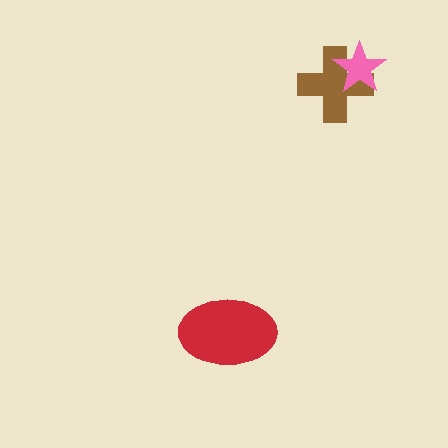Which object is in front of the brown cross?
The pink star is in front of the brown cross.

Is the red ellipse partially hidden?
No, no other shape covers it.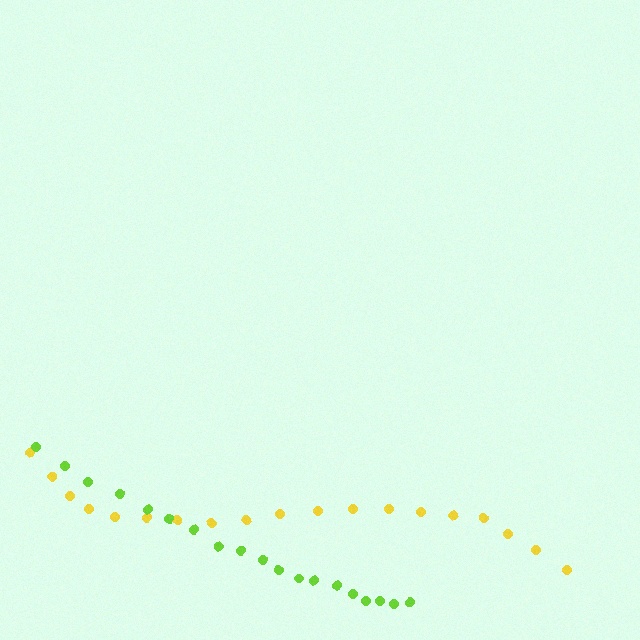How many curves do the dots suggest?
There are 2 distinct paths.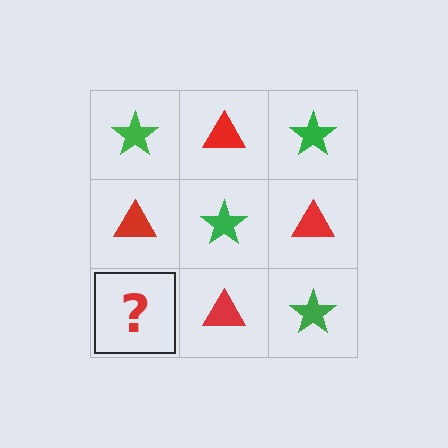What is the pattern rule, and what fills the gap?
The rule is that it alternates green star and red triangle in a checkerboard pattern. The gap should be filled with a green star.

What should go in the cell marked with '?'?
The missing cell should contain a green star.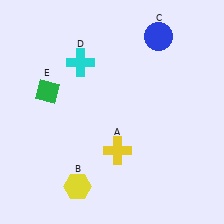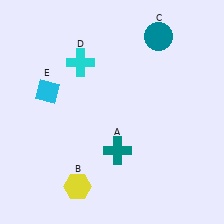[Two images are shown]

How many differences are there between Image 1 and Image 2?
There are 3 differences between the two images.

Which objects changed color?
A changed from yellow to teal. C changed from blue to teal. E changed from green to cyan.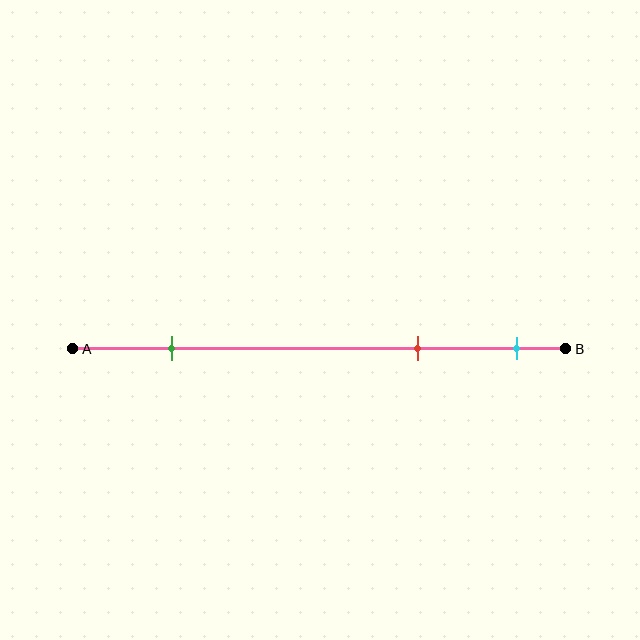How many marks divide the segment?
There are 3 marks dividing the segment.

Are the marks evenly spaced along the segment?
No, the marks are not evenly spaced.